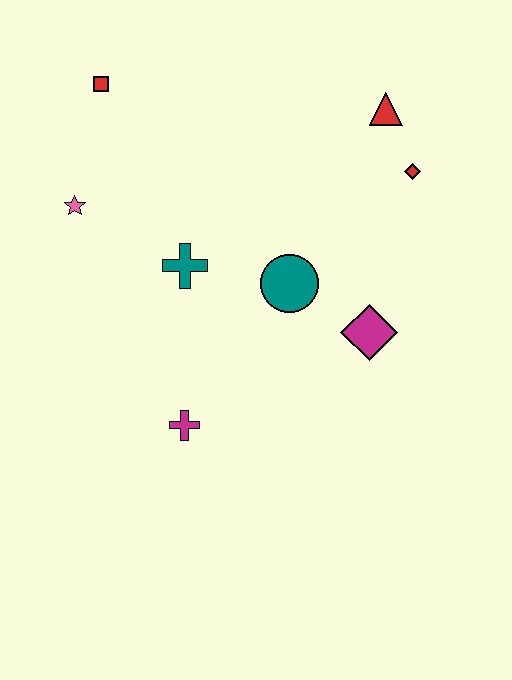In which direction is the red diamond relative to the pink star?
The red diamond is to the right of the pink star.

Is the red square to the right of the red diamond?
No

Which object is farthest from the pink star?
The red diamond is farthest from the pink star.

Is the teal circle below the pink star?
Yes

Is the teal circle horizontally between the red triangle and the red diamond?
No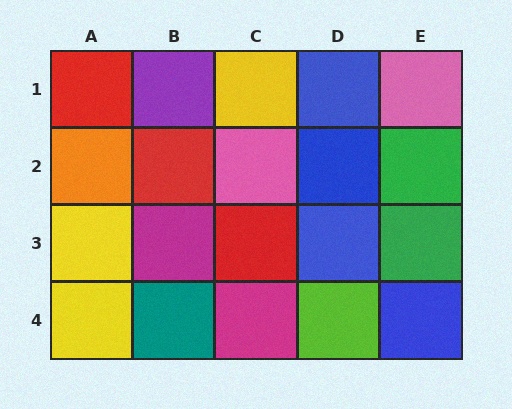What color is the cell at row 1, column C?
Yellow.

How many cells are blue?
4 cells are blue.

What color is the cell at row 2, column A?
Orange.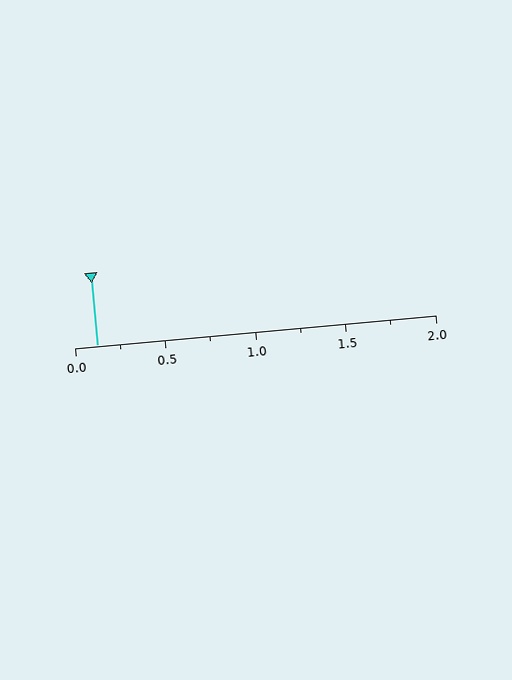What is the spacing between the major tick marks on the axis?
The major ticks are spaced 0.5 apart.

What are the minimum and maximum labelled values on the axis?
The axis runs from 0.0 to 2.0.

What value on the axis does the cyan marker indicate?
The marker indicates approximately 0.12.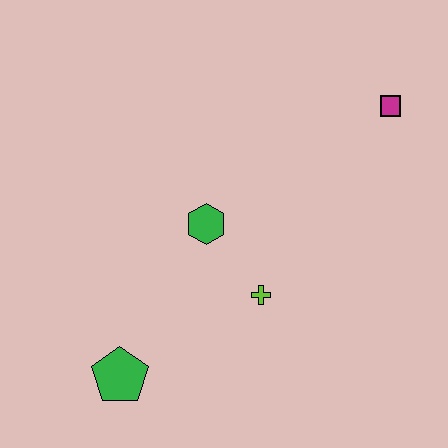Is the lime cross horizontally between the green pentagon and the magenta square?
Yes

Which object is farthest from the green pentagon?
The magenta square is farthest from the green pentagon.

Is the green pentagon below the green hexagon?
Yes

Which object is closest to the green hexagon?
The lime cross is closest to the green hexagon.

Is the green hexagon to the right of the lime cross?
No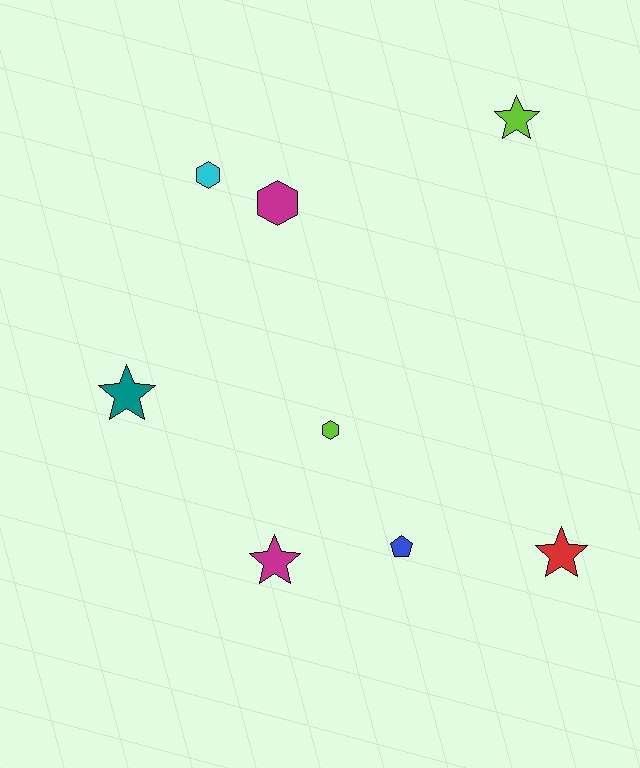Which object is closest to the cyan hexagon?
The magenta hexagon is closest to the cyan hexagon.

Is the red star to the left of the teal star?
No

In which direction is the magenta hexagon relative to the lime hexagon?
The magenta hexagon is above the lime hexagon.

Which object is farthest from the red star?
The cyan hexagon is farthest from the red star.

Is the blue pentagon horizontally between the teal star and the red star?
Yes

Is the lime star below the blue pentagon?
No